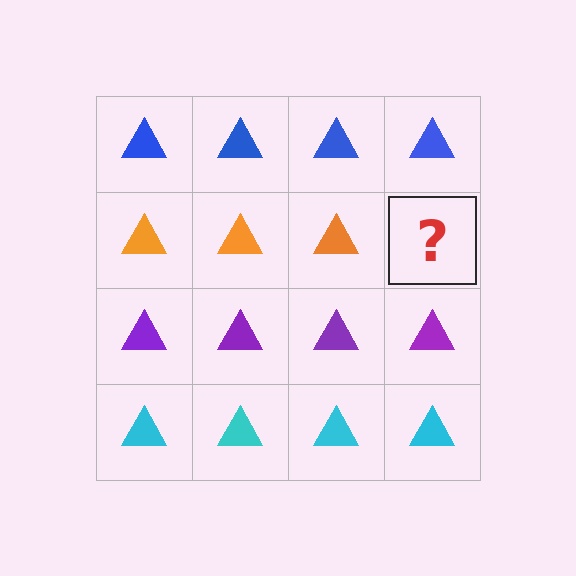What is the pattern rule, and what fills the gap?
The rule is that each row has a consistent color. The gap should be filled with an orange triangle.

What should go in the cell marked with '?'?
The missing cell should contain an orange triangle.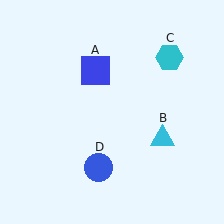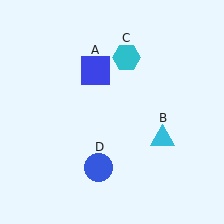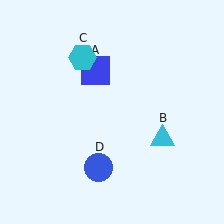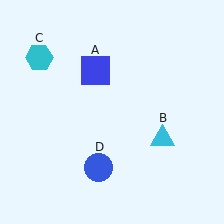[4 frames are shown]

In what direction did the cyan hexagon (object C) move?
The cyan hexagon (object C) moved left.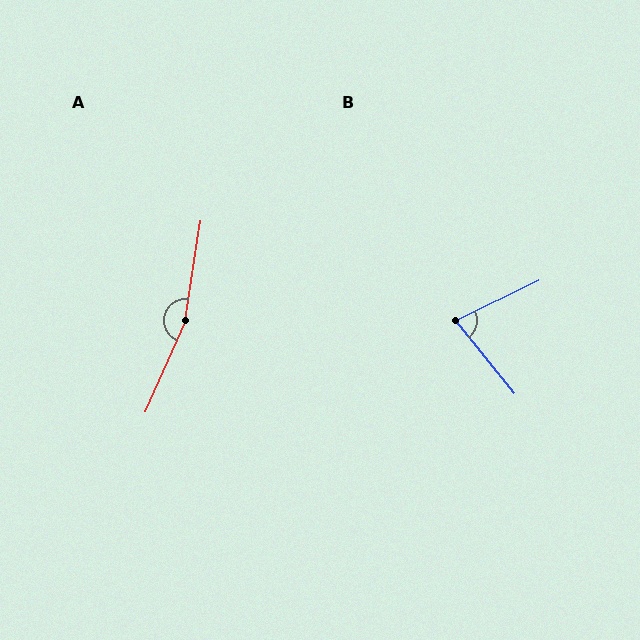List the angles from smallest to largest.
B (78°), A (165°).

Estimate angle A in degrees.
Approximately 165 degrees.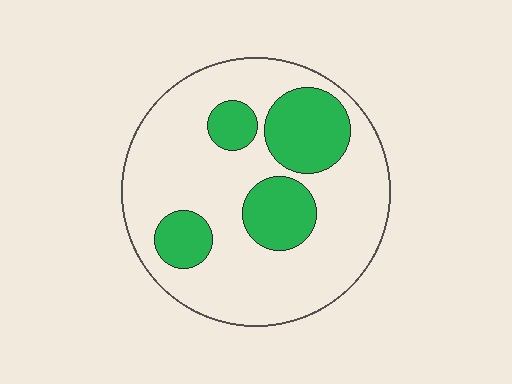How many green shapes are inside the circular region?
4.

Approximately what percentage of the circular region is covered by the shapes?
Approximately 25%.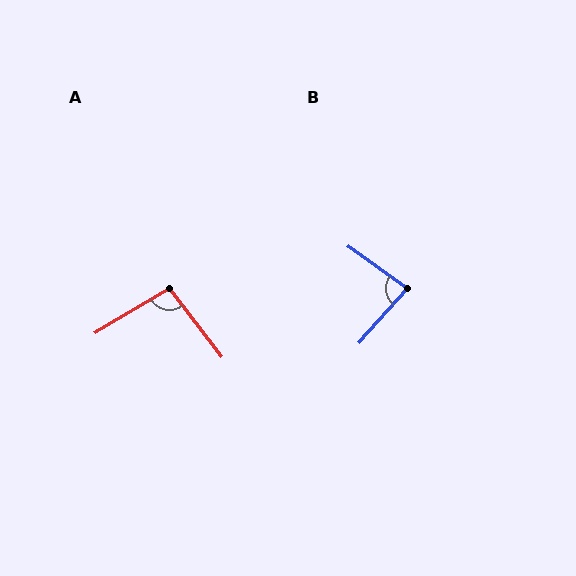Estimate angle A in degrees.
Approximately 96 degrees.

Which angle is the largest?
A, at approximately 96 degrees.